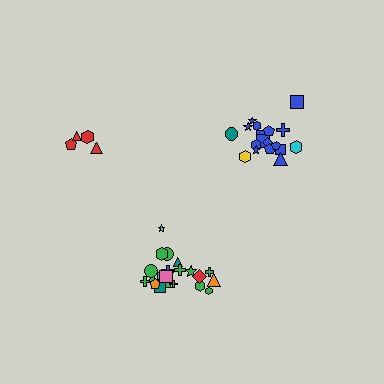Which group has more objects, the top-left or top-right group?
The top-right group.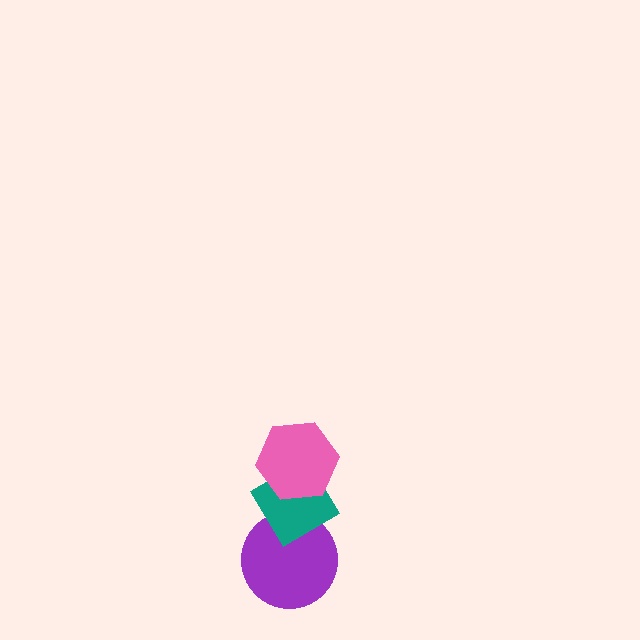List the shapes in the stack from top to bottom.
From top to bottom: the pink hexagon, the teal diamond, the purple circle.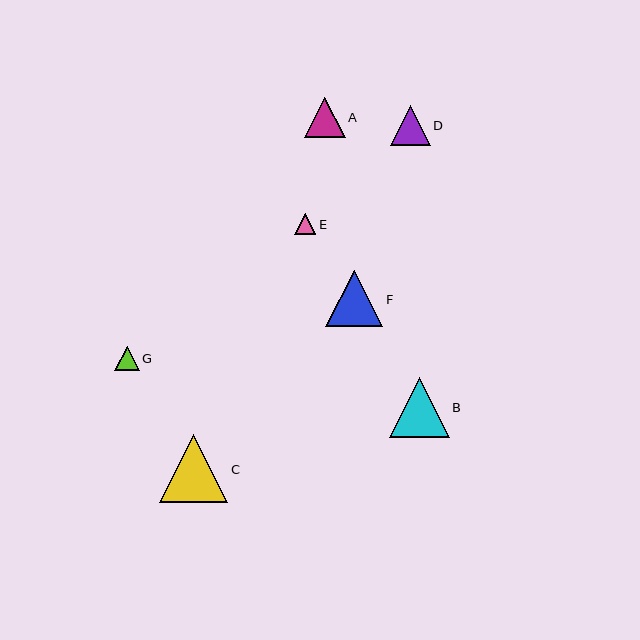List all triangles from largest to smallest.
From largest to smallest: C, B, F, A, D, G, E.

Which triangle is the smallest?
Triangle E is the smallest with a size of approximately 21 pixels.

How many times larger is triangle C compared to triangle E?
Triangle C is approximately 3.3 times the size of triangle E.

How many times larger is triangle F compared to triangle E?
Triangle F is approximately 2.7 times the size of triangle E.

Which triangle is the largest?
Triangle C is the largest with a size of approximately 68 pixels.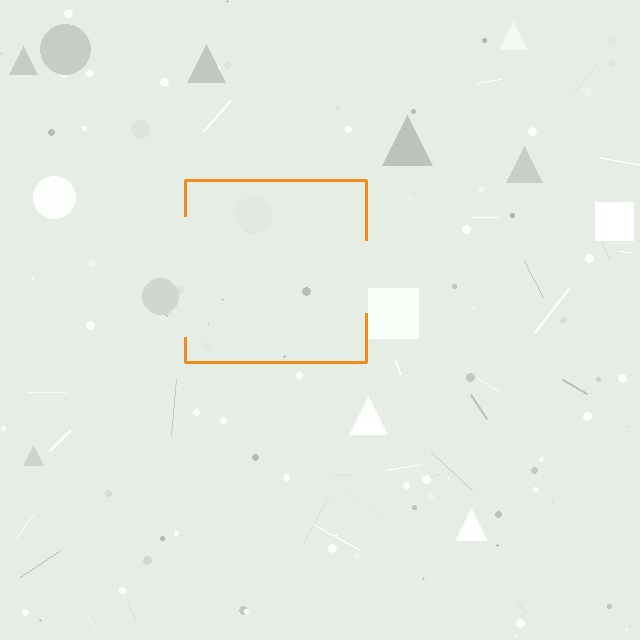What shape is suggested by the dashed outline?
The dashed outline suggests a square.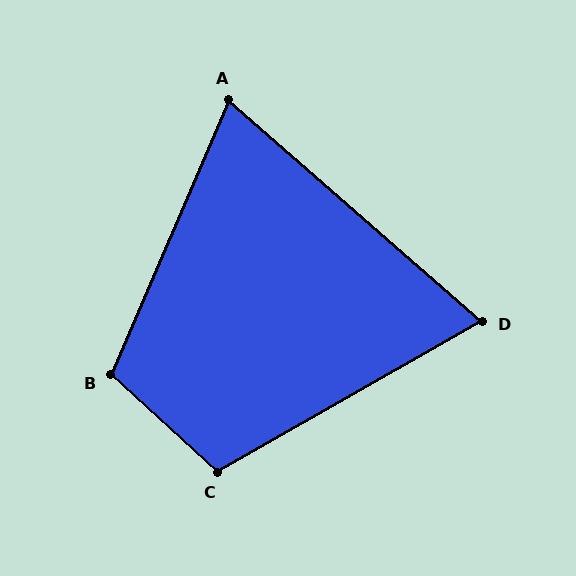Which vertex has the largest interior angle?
B, at approximately 109 degrees.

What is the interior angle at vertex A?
Approximately 72 degrees (acute).